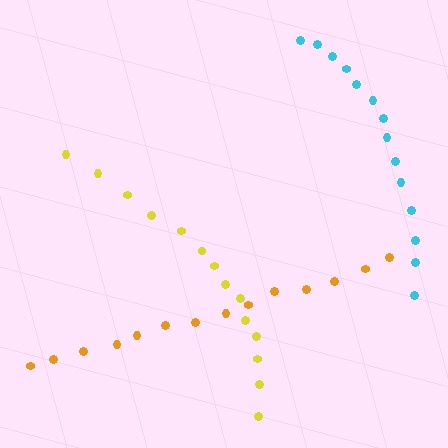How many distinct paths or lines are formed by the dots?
There are 3 distinct paths.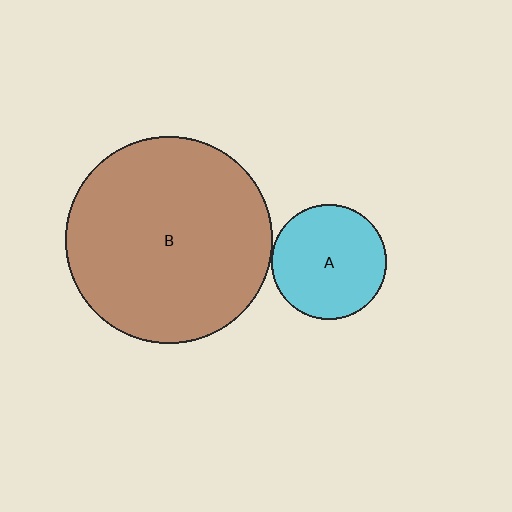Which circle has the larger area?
Circle B (brown).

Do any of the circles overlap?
No, none of the circles overlap.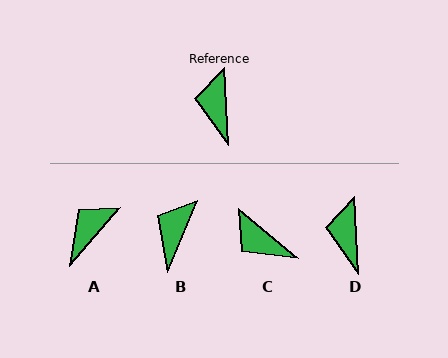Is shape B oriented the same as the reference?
No, it is off by about 26 degrees.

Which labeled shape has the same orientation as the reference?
D.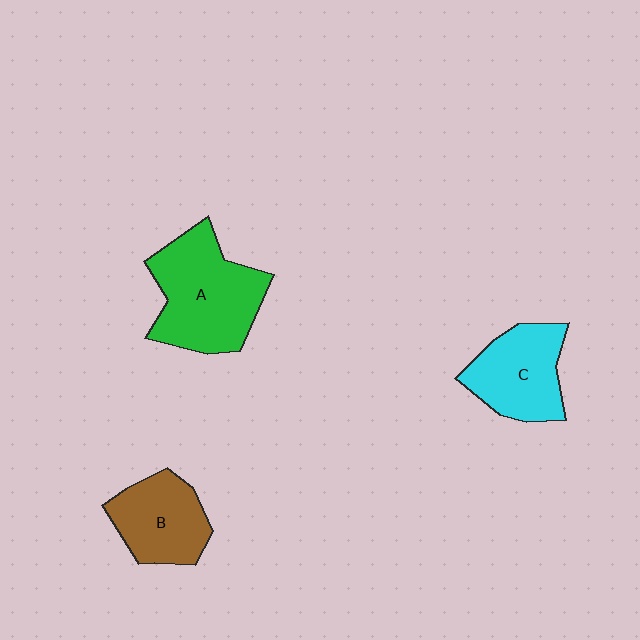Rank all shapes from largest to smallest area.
From largest to smallest: A (green), C (cyan), B (brown).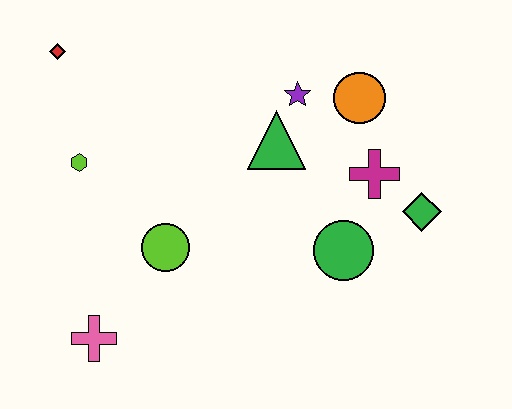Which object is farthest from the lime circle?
The green diamond is farthest from the lime circle.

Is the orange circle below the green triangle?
No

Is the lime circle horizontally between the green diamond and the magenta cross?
No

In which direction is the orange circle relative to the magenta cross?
The orange circle is above the magenta cross.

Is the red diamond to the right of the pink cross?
No